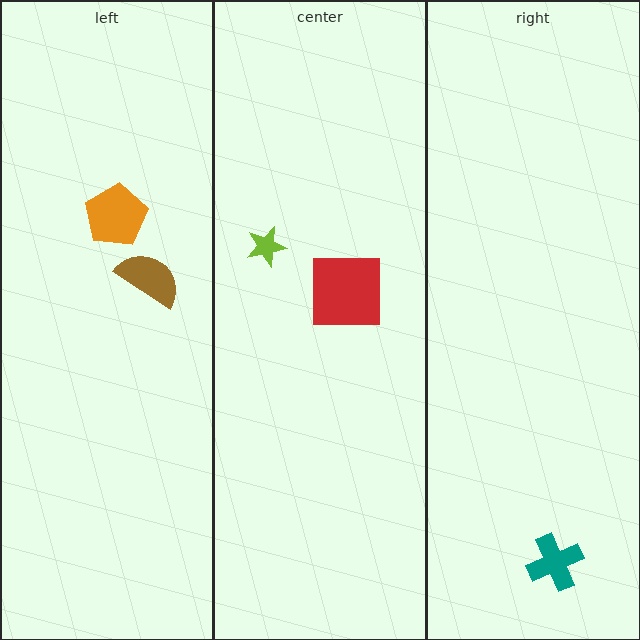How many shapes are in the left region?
2.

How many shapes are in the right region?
1.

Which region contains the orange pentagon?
The left region.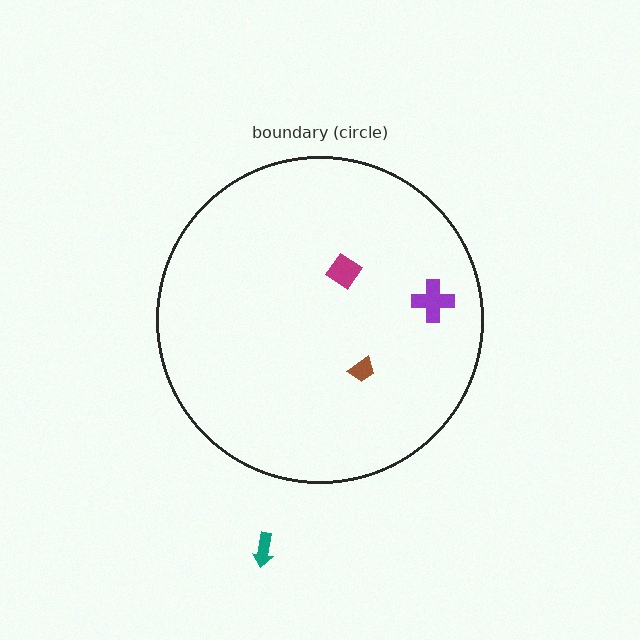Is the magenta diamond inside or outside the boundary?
Inside.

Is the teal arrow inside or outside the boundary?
Outside.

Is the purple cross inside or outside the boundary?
Inside.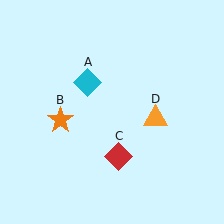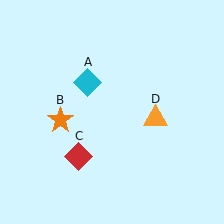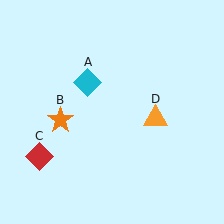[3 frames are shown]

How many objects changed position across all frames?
1 object changed position: red diamond (object C).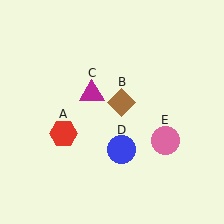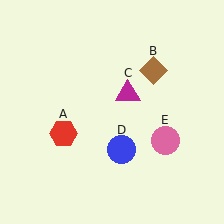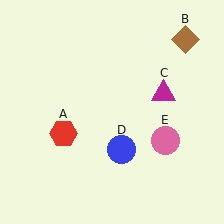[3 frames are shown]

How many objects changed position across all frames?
2 objects changed position: brown diamond (object B), magenta triangle (object C).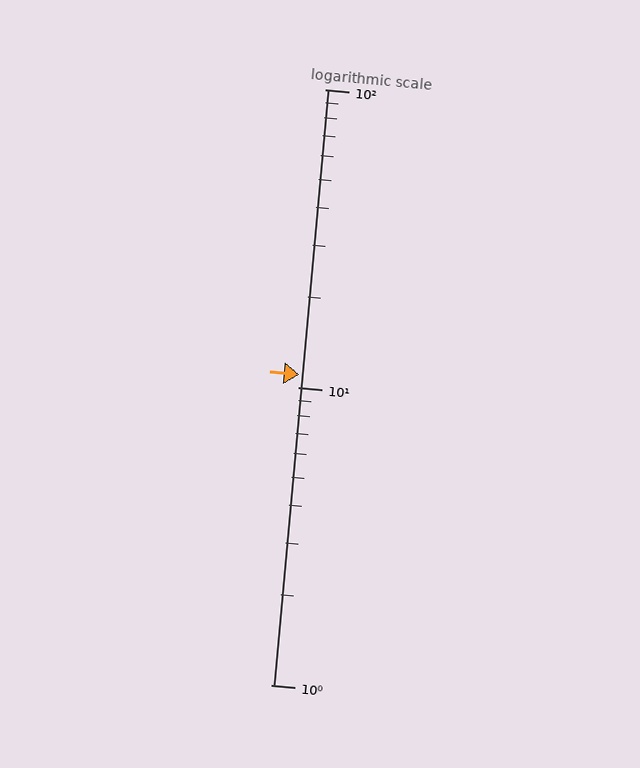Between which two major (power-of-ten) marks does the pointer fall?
The pointer is between 10 and 100.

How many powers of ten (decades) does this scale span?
The scale spans 2 decades, from 1 to 100.